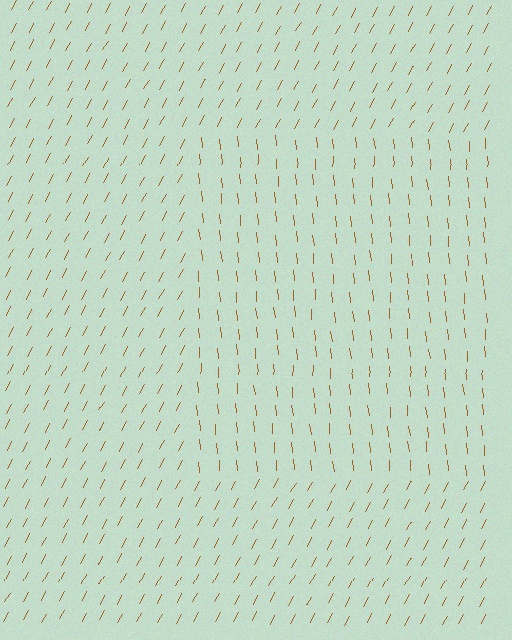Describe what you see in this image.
The image is filled with small brown line segments. A rectangle region in the image has lines oriented differently from the surrounding lines, creating a visible texture boundary.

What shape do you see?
I see a rectangle.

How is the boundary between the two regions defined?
The boundary is defined purely by a change in line orientation (approximately 33 degrees difference). All lines are the same color and thickness.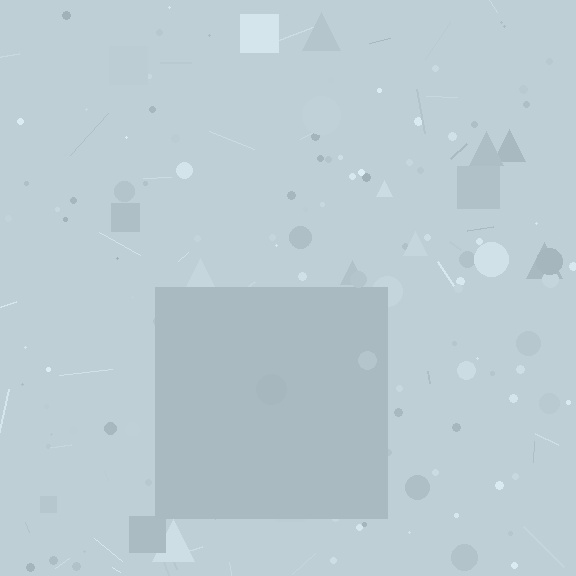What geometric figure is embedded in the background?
A square is embedded in the background.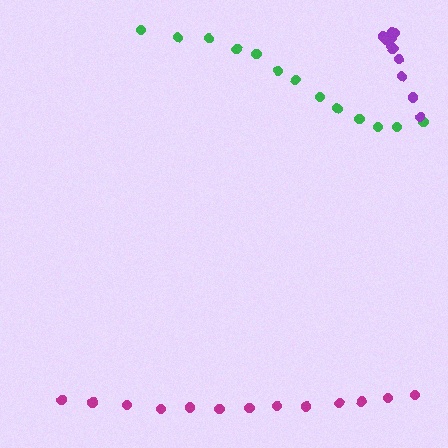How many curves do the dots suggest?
There are 3 distinct paths.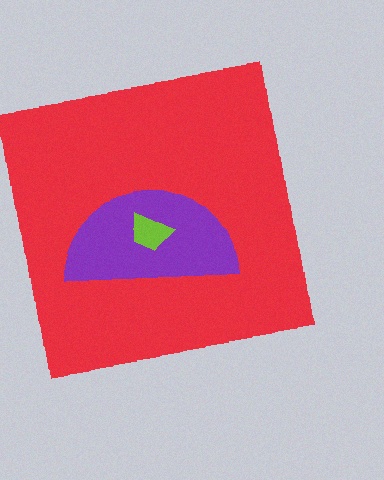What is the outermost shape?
The red square.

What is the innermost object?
The lime trapezoid.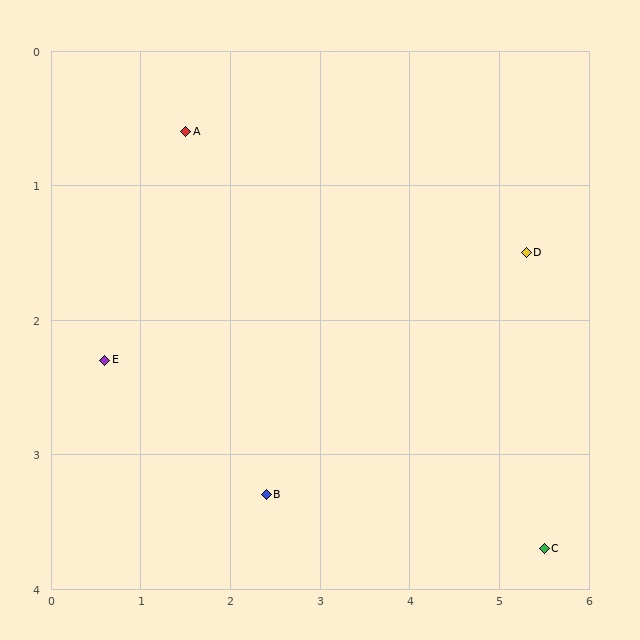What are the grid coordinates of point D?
Point D is at approximately (5.3, 1.5).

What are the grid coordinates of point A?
Point A is at approximately (1.5, 0.6).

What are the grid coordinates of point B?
Point B is at approximately (2.4, 3.3).